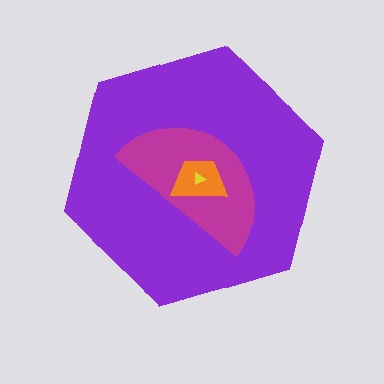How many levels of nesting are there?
4.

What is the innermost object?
The yellow triangle.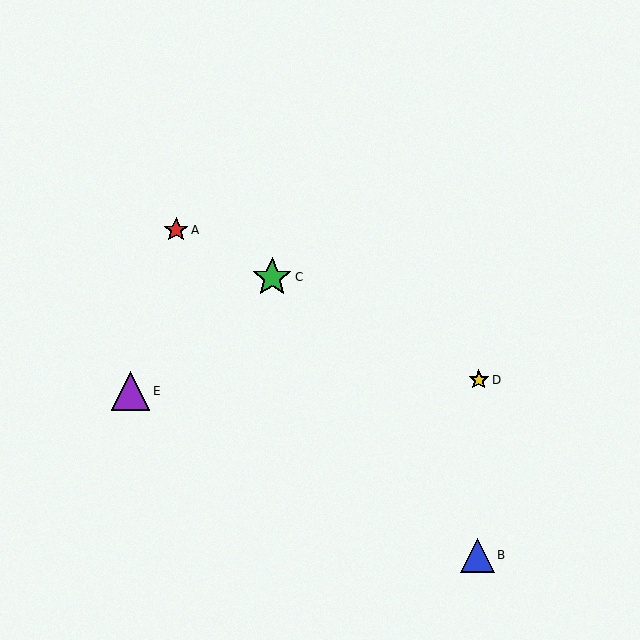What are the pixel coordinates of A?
Object A is at (176, 230).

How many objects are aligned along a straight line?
3 objects (A, C, D) are aligned along a straight line.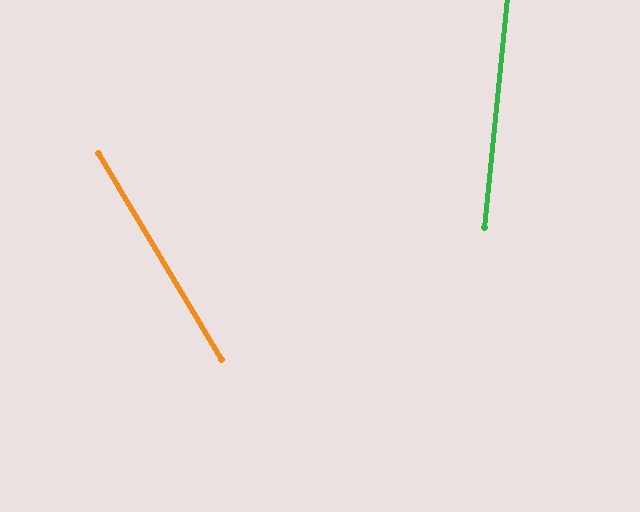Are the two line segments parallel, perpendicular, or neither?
Neither parallel nor perpendicular — they differ by about 37°.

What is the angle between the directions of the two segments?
Approximately 37 degrees.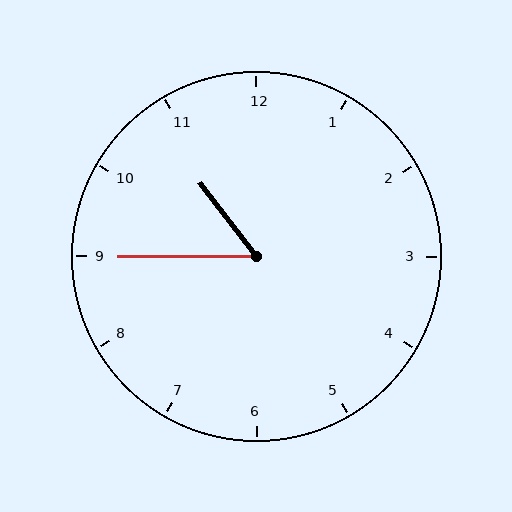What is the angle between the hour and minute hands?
Approximately 52 degrees.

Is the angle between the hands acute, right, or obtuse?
It is acute.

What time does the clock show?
10:45.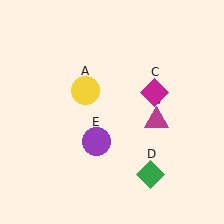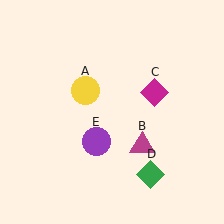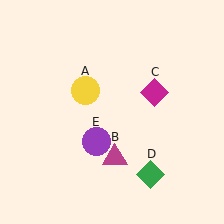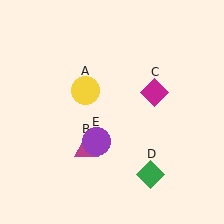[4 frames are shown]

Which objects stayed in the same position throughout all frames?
Yellow circle (object A) and magenta diamond (object C) and green diamond (object D) and purple circle (object E) remained stationary.